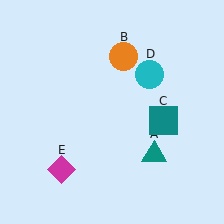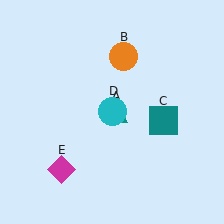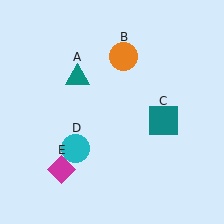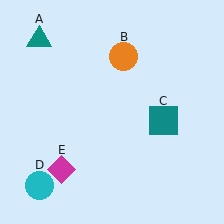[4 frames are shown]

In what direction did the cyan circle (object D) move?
The cyan circle (object D) moved down and to the left.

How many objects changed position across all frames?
2 objects changed position: teal triangle (object A), cyan circle (object D).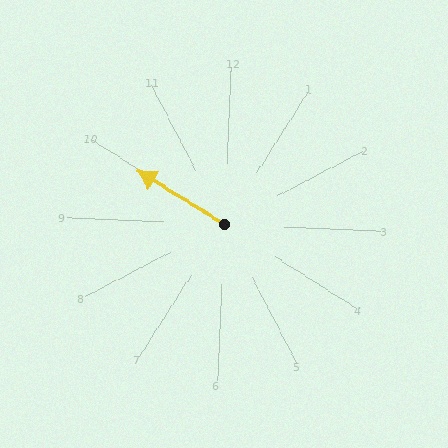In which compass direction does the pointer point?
Northwest.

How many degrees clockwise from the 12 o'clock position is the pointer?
Approximately 299 degrees.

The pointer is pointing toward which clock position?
Roughly 10 o'clock.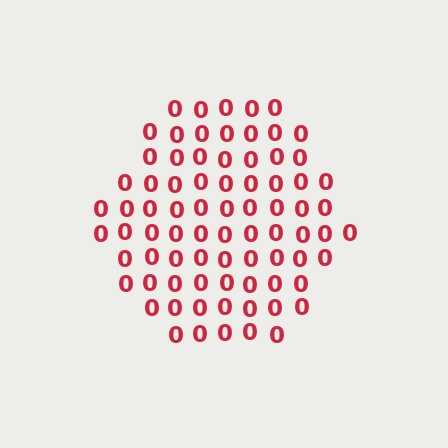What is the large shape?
The large shape is a hexagon.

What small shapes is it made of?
It is made of small digit 0's.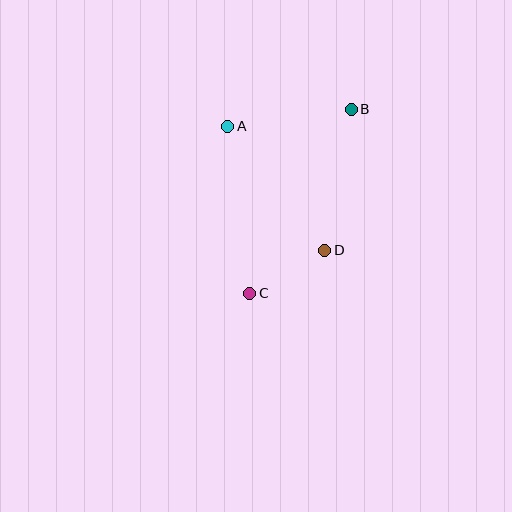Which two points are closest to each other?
Points C and D are closest to each other.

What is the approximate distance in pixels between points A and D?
The distance between A and D is approximately 158 pixels.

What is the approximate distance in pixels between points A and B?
The distance between A and B is approximately 125 pixels.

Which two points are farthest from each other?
Points B and C are farthest from each other.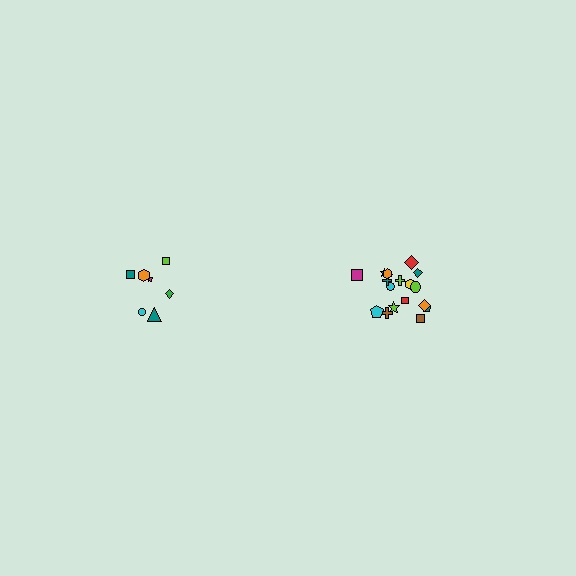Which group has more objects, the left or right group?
The right group.